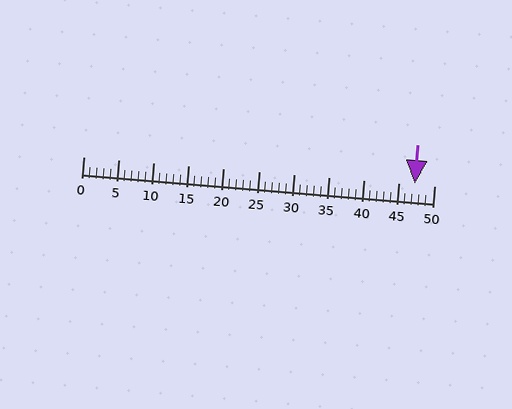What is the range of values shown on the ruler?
The ruler shows values from 0 to 50.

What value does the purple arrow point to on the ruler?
The purple arrow points to approximately 47.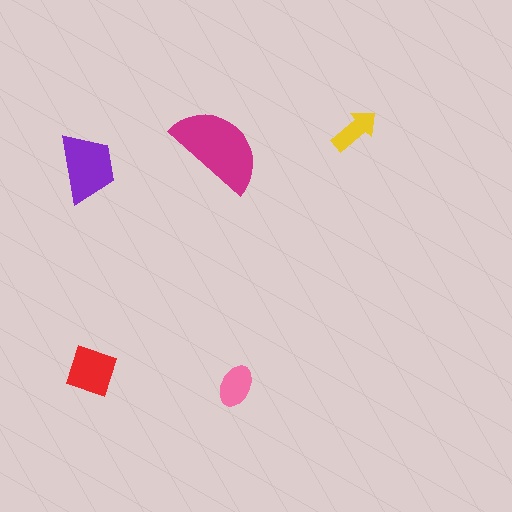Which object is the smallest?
The yellow arrow.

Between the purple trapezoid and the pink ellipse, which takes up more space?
The purple trapezoid.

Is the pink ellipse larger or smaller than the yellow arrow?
Larger.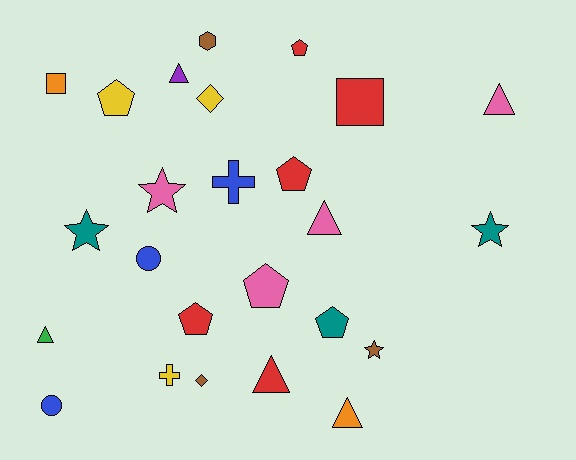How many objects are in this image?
There are 25 objects.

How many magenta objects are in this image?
There are no magenta objects.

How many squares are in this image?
There are 2 squares.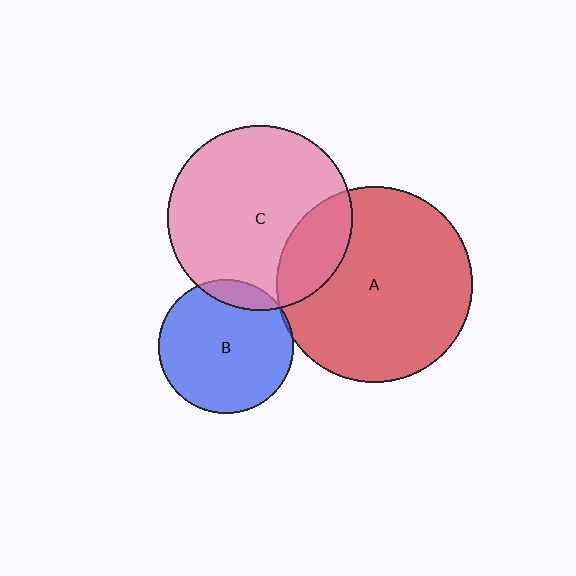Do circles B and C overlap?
Yes.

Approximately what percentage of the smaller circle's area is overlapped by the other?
Approximately 10%.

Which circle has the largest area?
Circle A (red).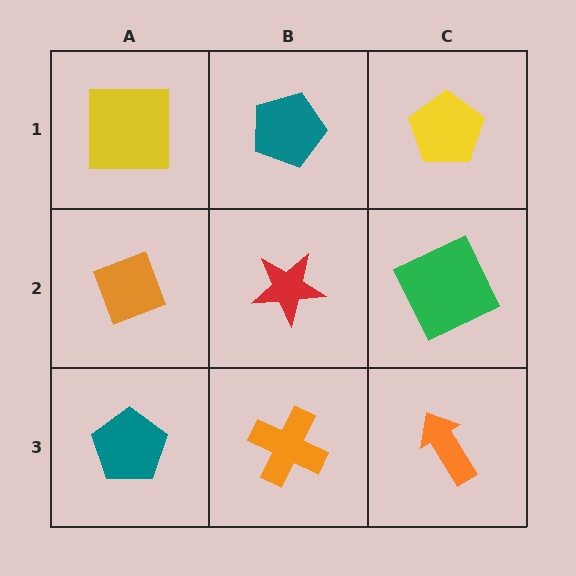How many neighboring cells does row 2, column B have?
4.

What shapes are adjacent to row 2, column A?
A yellow square (row 1, column A), a teal pentagon (row 3, column A), a red star (row 2, column B).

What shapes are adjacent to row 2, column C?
A yellow pentagon (row 1, column C), an orange arrow (row 3, column C), a red star (row 2, column B).